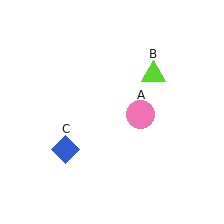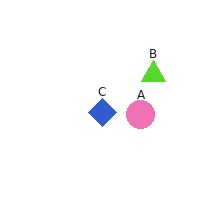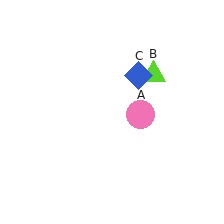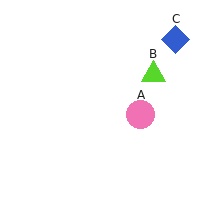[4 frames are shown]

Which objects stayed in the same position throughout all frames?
Pink circle (object A) and lime triangle (object B) remained stationary.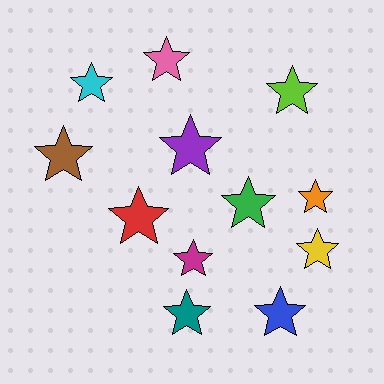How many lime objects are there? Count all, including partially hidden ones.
There is 1 lime object.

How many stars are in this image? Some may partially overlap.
There are 12 stars.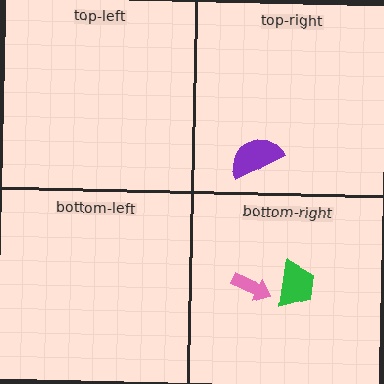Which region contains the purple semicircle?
The top-right region.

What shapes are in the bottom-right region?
The green trapezoid, the pink arrow.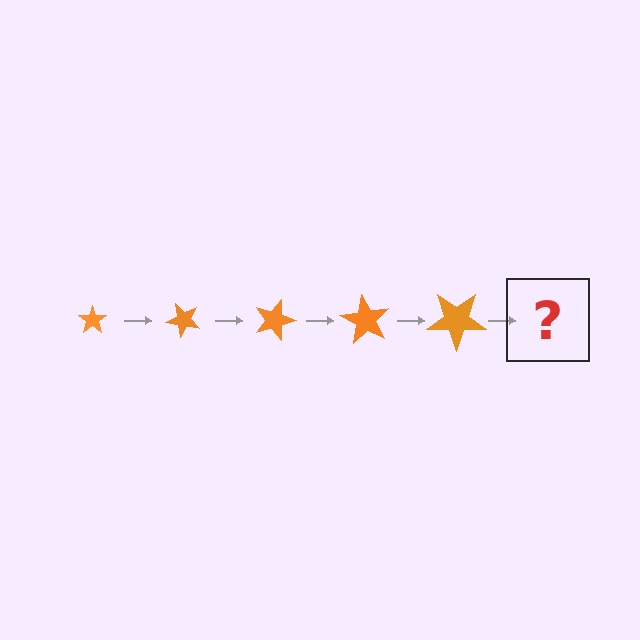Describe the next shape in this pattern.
It should be a star, larger than the previous one and rotated 225 degrees from the start.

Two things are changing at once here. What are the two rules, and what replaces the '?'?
The two rules are that the star grows larger each step and it rotates 45 degrees each step. The '?' should be a star, larger than the previous one and rotated 225 degrees from the start.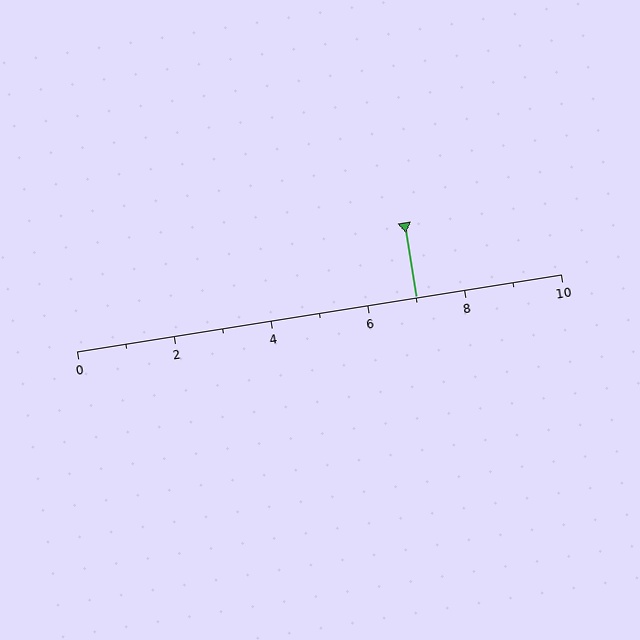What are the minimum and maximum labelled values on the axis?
The axis runs from 0 to 10.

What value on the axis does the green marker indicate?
The marker indicates approximately 7.